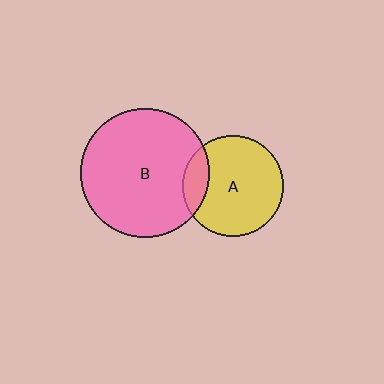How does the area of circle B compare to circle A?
Approximately 1.6 times.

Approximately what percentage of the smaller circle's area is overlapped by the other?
Approximately 15%.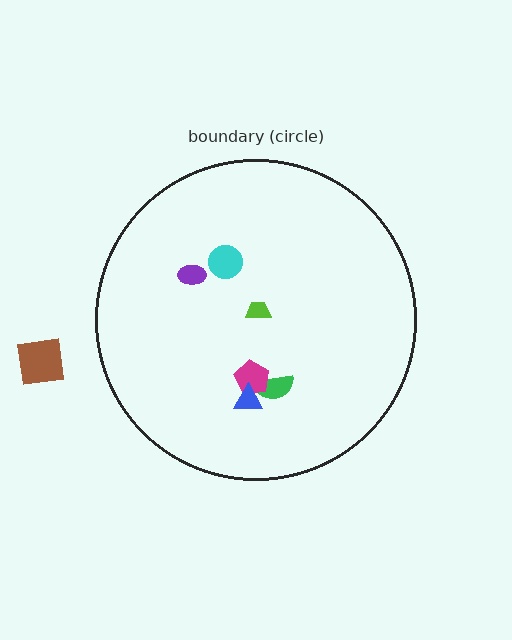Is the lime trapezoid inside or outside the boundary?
Inside.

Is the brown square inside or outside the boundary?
Outside.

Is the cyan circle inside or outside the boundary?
Inside.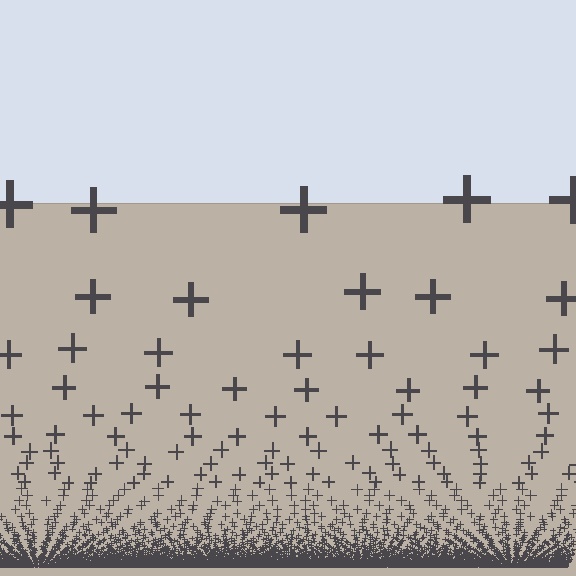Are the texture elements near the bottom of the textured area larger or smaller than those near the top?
Smaller. The gradient is inverted — elements near the bottom are smaller and denser.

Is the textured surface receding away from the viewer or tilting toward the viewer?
The surface appears to tilt toward the viewer. Texture elements get larger and sparser toward the top.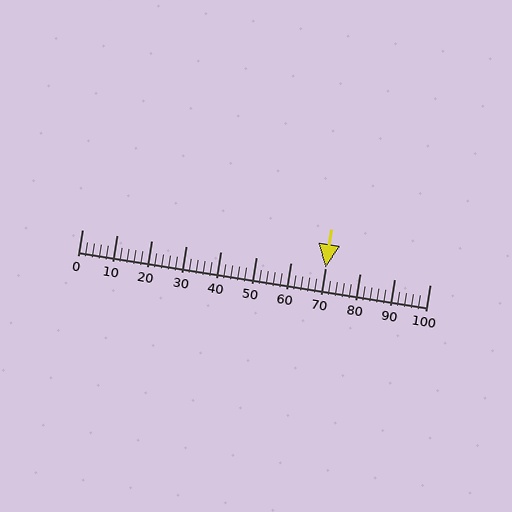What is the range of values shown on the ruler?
The ruler shows values from 0 to 100.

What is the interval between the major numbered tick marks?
The major tick marks are spaced 10 units apart.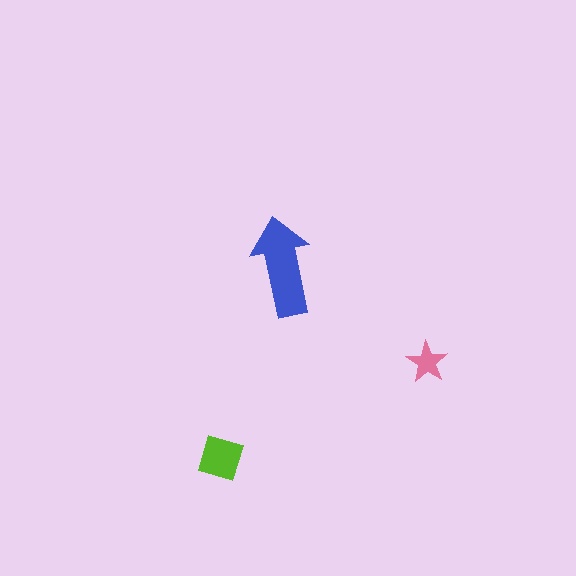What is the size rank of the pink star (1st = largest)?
3rd.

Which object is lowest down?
The lime diamond is bottommost.